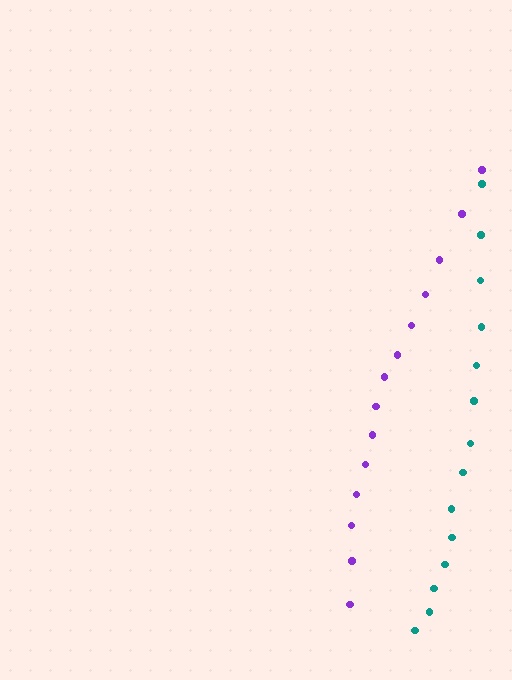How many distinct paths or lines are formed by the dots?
There are 2 distinct paths.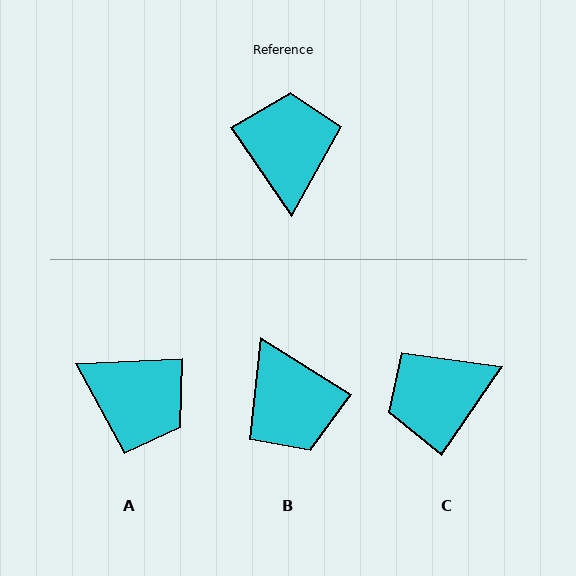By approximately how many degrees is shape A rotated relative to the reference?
Approximately 122 degrees clockwise.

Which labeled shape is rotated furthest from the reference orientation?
B, about 157 degrees away.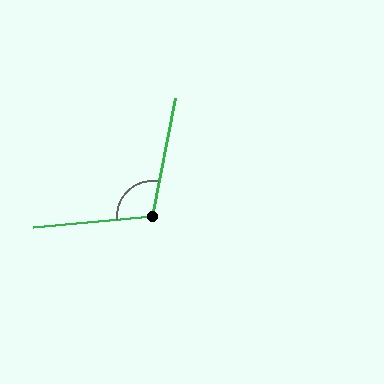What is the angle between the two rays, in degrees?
Approximately 106 degrees.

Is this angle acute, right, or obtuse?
It is obtuse.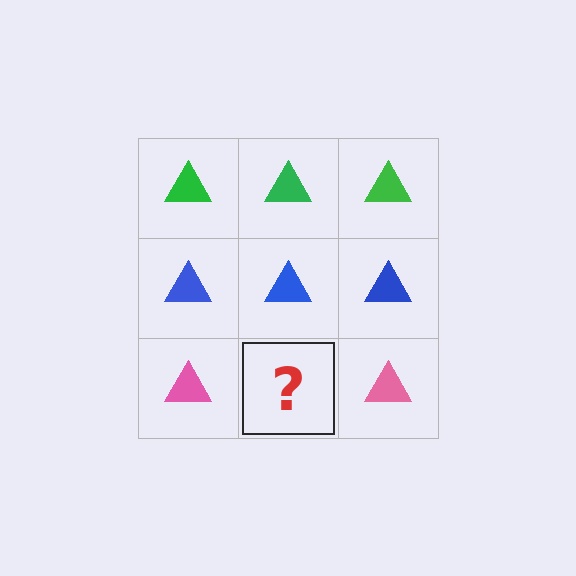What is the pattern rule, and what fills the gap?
The rule is that each row has a consistent color. The gap should be filled with a pink triangle.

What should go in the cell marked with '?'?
The missing cell should contain a pink triangle.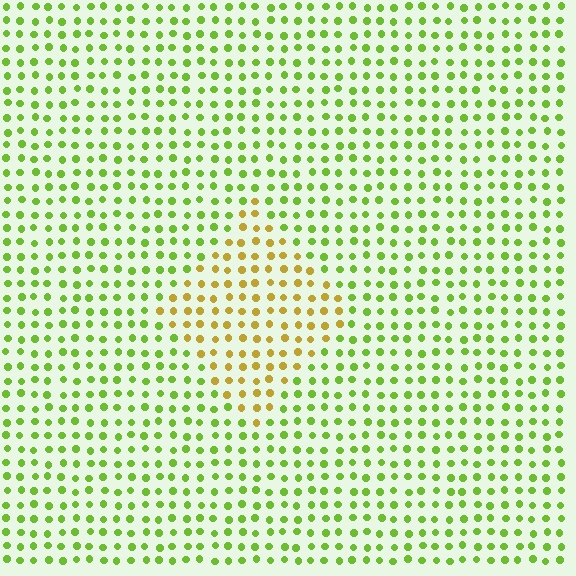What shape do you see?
I see a diamond.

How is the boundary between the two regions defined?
The boundary is defined purely by a slight shift in hue (about 46 degrees). Spacing, size, and orientation are identical on both sides.